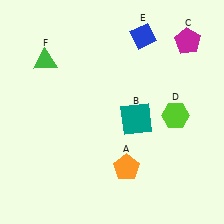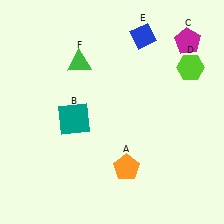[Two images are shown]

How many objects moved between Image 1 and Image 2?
3 objects moved between the two images.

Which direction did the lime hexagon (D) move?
The lime hexagon (D) moved up.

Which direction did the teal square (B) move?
The teal square (B) moved left.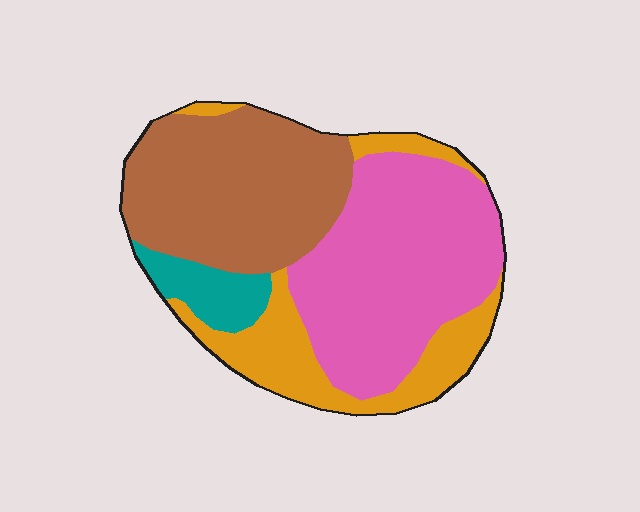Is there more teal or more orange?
Orange.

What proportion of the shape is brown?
Brown takes up about one third (1/3) of the shape.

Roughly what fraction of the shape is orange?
Orange covers about 20% of the shape.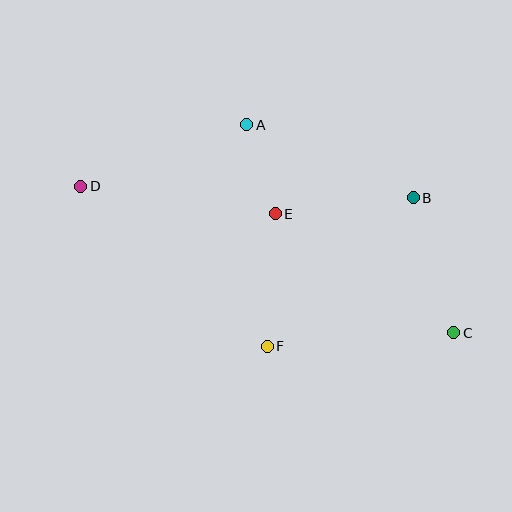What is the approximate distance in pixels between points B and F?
The distance between B and F is approximately 208 pixels.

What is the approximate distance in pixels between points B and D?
The distance between B and D is approximately 333 pixels.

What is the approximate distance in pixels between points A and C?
The distance between A and C is approximately 293 pixels.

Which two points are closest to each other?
Points A and E are closest to each other.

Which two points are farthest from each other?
Points C and D are farthest from each other.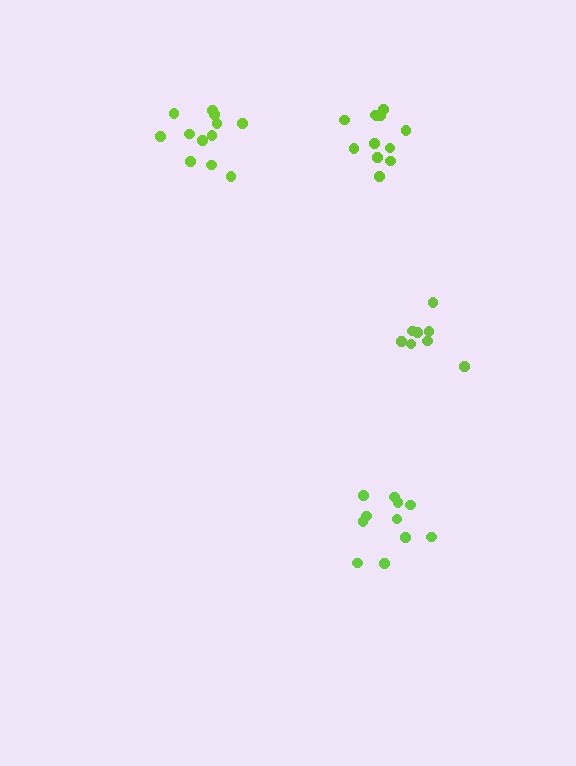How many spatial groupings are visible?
There are 4 spatial groupings.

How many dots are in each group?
Group 1: 8 dots, Group 2: 12 dots, Group 3: 12 dots, Group 4: 11 dots (43 total).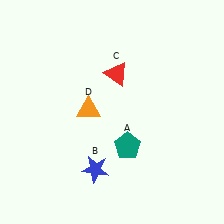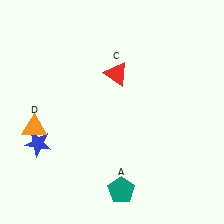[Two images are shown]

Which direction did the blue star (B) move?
The blue star (B) moved left.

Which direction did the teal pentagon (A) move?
The teal pentagon (A) moved down.